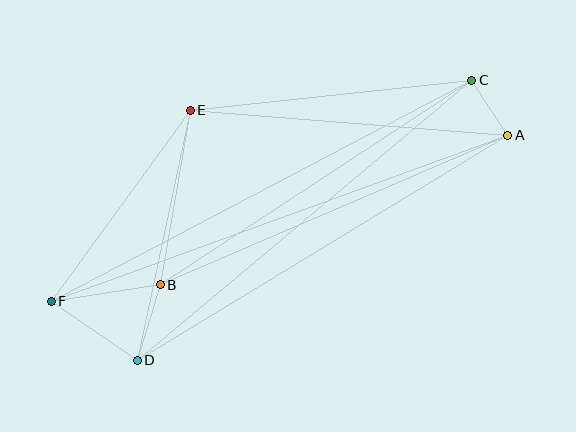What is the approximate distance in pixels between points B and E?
The distance between B and E is approximately 177 pixels.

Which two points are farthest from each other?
Points A and F are farthest from each other.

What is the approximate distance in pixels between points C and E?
The distance between C and E is approximately 283 pixels.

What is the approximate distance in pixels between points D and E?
The distance between D and E is approximately 256 pixels.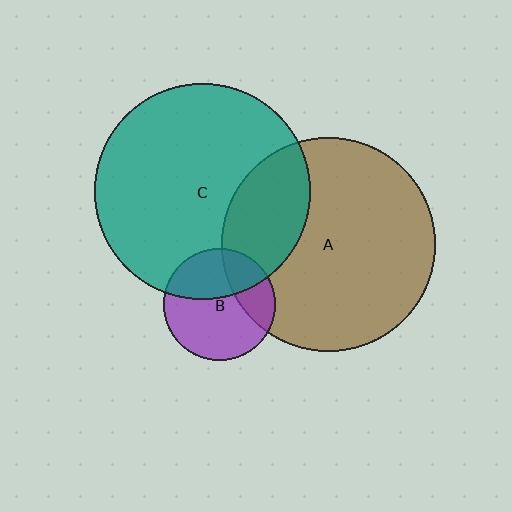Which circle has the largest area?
Circle C (teal).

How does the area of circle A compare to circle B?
Approximately 3.6 times.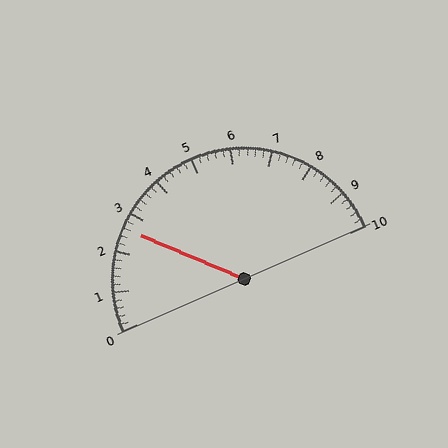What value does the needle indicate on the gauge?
The needle indicates approximately 2.6.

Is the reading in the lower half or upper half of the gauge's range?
The reading is in the lower half of the range (0 to 10).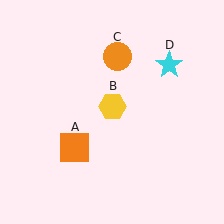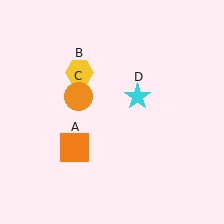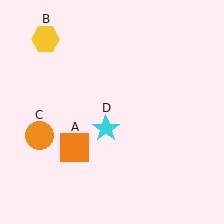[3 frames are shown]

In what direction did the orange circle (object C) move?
The orange circle (object C) moved down and to the left.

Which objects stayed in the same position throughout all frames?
Orange square (object A) remained stationary.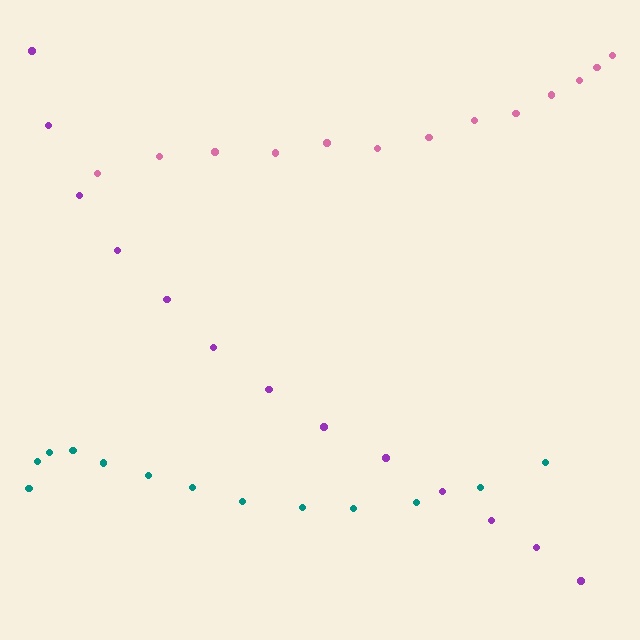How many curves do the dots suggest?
There are 3 distinct paths.